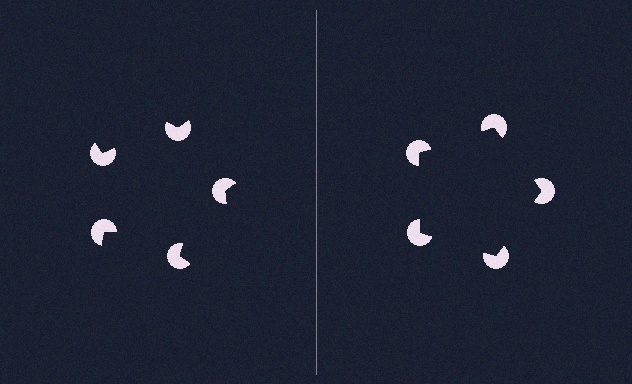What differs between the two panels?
The pac-man discs are positioned identically on both sides; only the wedge orientations differ. On the right they align to a pentagon; on the left they are misaligned.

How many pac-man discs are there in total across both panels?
10 — 5 on each side.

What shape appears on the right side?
An illusory pentagon.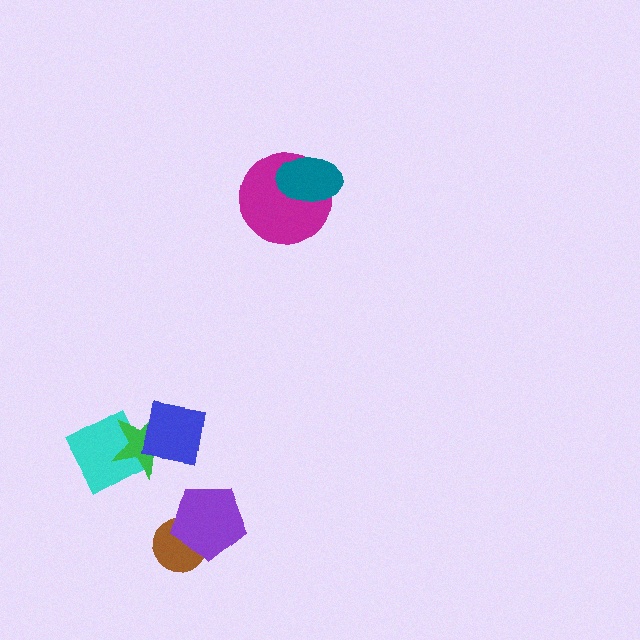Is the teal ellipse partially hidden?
No, no other shape covers it.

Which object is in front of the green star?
The blue square is in front of the green star.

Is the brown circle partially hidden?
Yes, it is partially covered by another shape.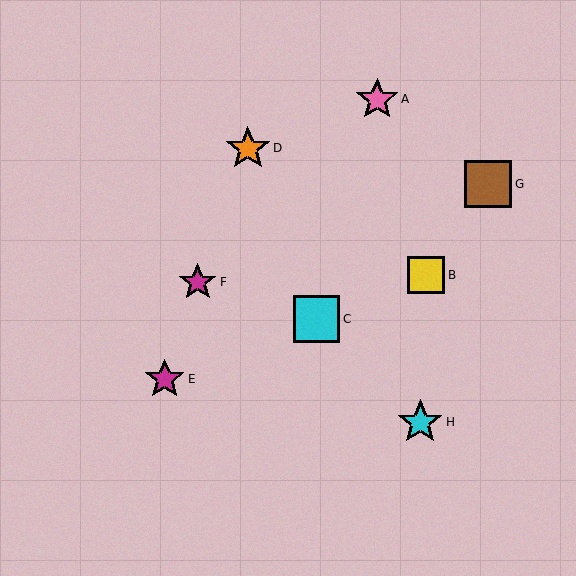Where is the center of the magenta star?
The center of the magenta star is at (165, 379).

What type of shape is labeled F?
Shape F is a magenta star.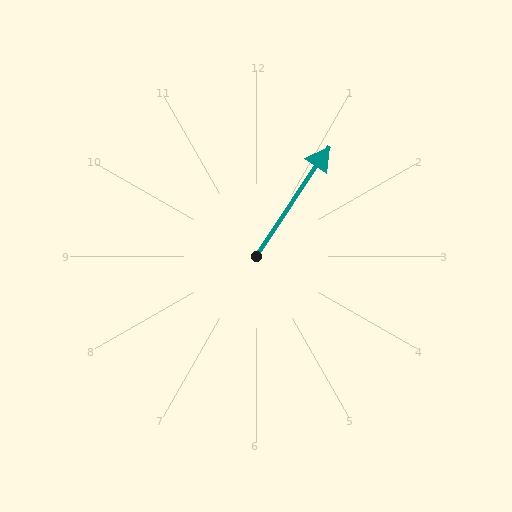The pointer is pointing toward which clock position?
Roughly 1 o'clock.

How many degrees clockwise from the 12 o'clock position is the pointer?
Approximately 34 degrees.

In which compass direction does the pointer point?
Northeast.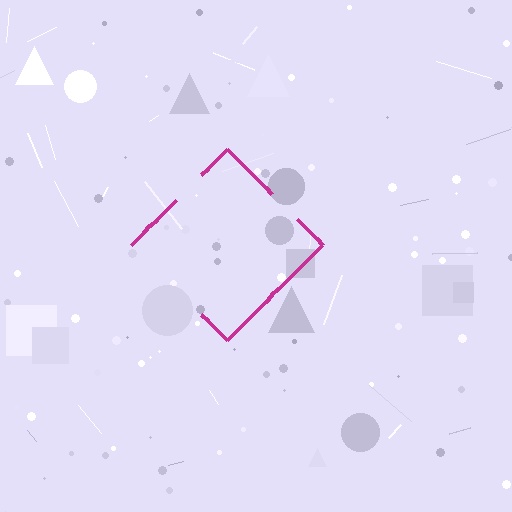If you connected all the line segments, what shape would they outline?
They would outline a diamond.